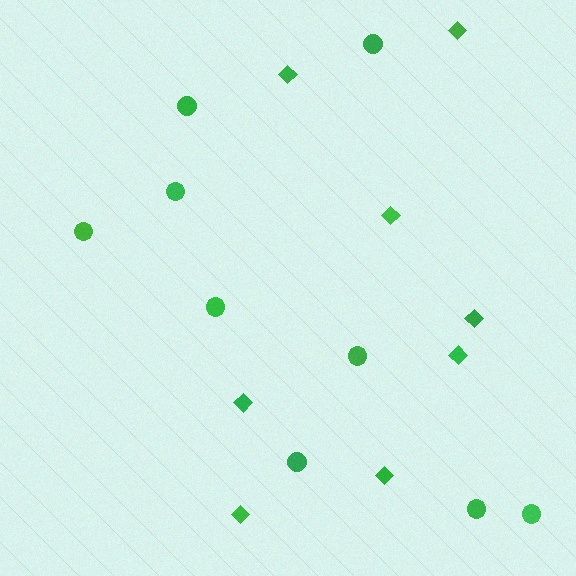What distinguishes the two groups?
There are 2 groups: one group of diamonds (8) and one group of circles (9).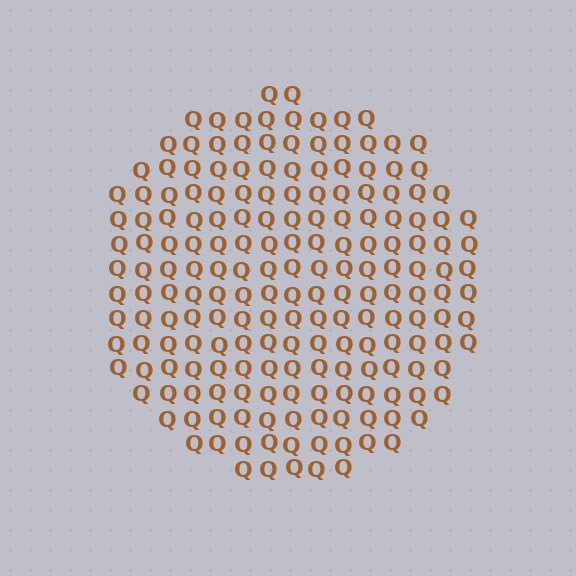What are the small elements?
The small elements are letter Q's.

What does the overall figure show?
The overall figure shows a circle.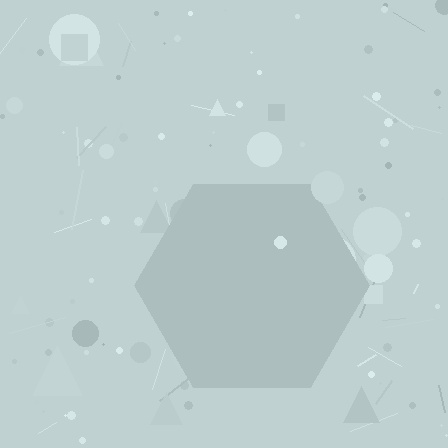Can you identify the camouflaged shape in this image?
The camouflaged shape is a hexagon.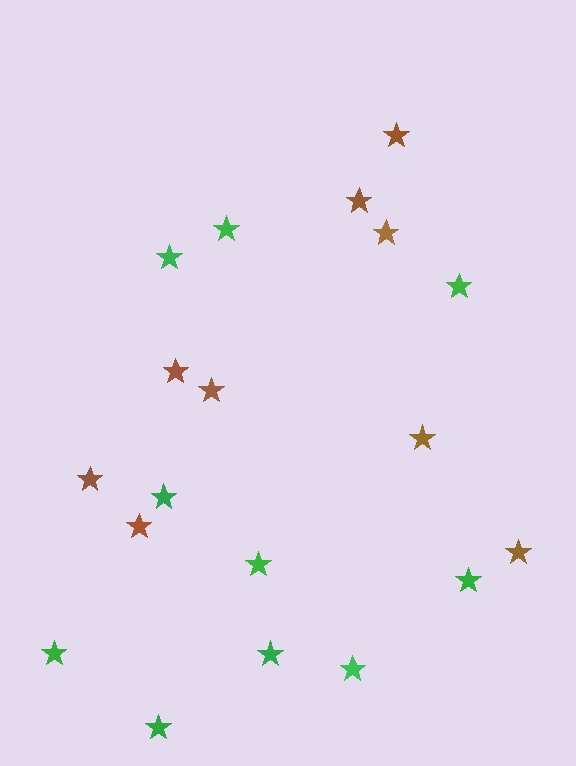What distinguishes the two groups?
There are 2 groups: one group of brown stars (9) and one group of green stars (10).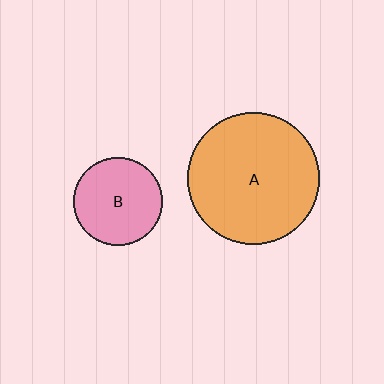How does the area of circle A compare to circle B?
Approximately 2.2 times.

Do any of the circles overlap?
No, none of the circles overlap.